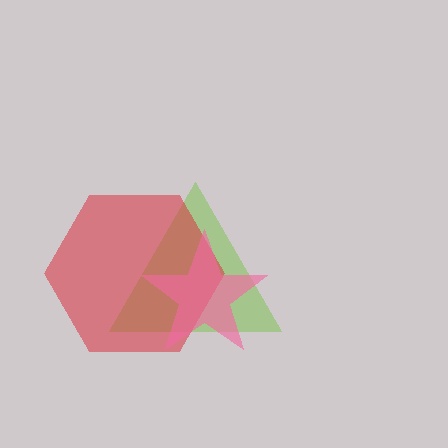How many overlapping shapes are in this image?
There are 3 overlapping shapes in the image.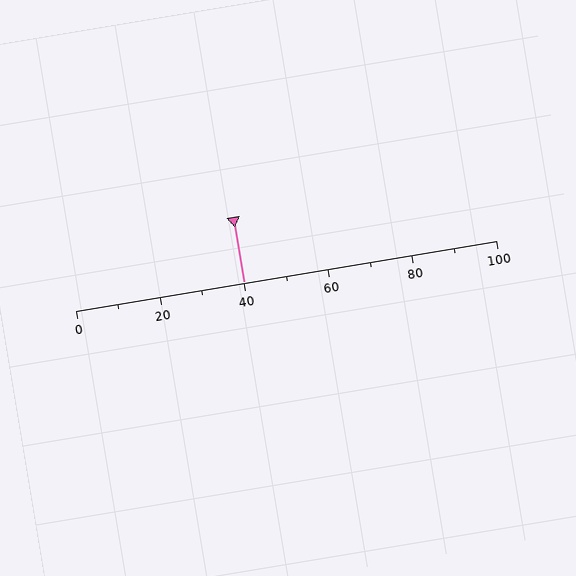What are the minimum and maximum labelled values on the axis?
The axis runs from 0 to 100.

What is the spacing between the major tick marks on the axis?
The major ticks are spaced 20 apart.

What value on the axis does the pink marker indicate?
The marker indicates approximately 40.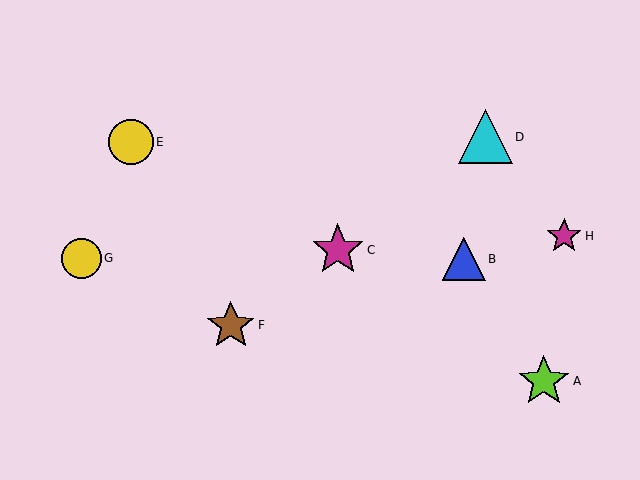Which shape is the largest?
The cyan triangle (labeled D) is the largest.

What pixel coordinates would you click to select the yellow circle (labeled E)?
Click at (131, 142) to select the yellow circle E.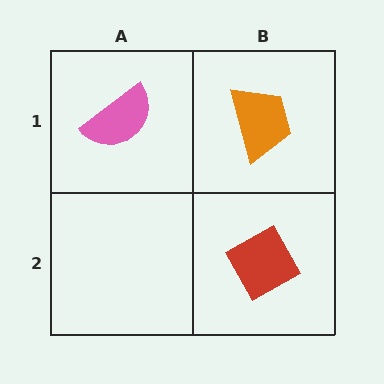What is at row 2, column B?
A red diamond.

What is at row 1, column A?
A pink semicircle.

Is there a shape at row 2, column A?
No, that cell is empty.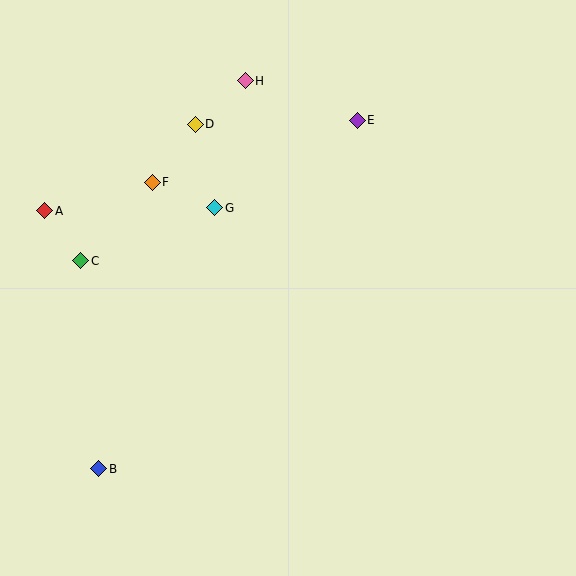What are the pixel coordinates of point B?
Point B is at (99, 469).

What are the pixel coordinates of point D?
Point D is at (195, 124).